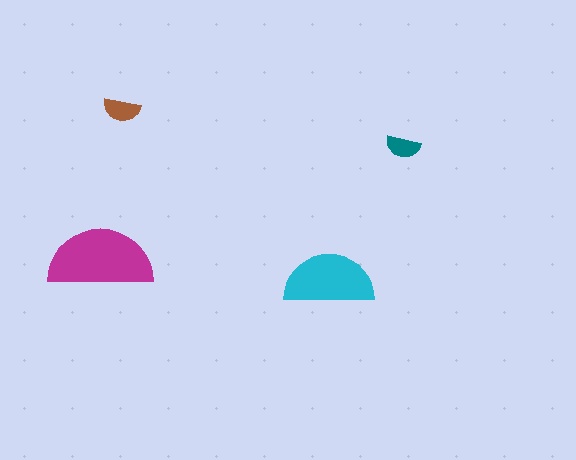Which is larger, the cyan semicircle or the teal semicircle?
The cyan one.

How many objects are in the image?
There are 4 objects in the image.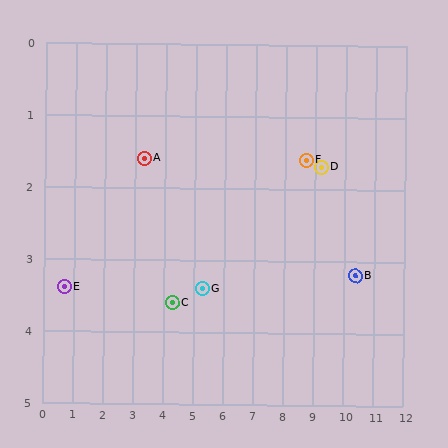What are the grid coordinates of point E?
Point E is at approximately (0.7, 3.4).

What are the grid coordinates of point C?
Point C is at approximately (4.3, 3.6).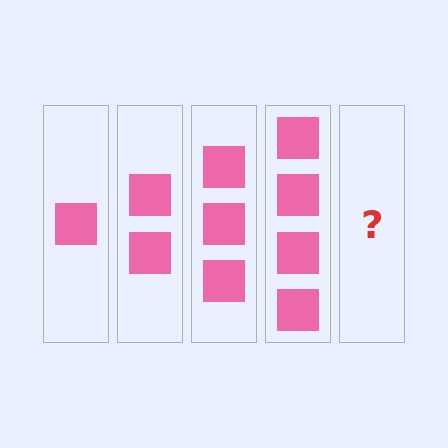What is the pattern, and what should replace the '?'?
The pattern is that each step adds one more square. The '?' should be 5 squares.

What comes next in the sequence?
The next element should be 5 squares.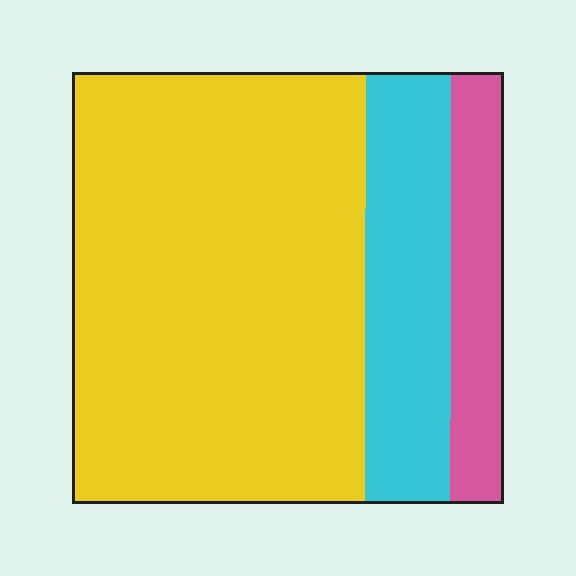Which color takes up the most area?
Yellow, at roughly 70%.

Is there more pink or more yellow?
Yellow.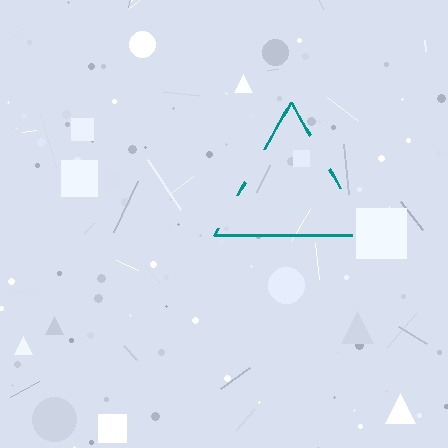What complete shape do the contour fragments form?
The contour fragments form a triangle.